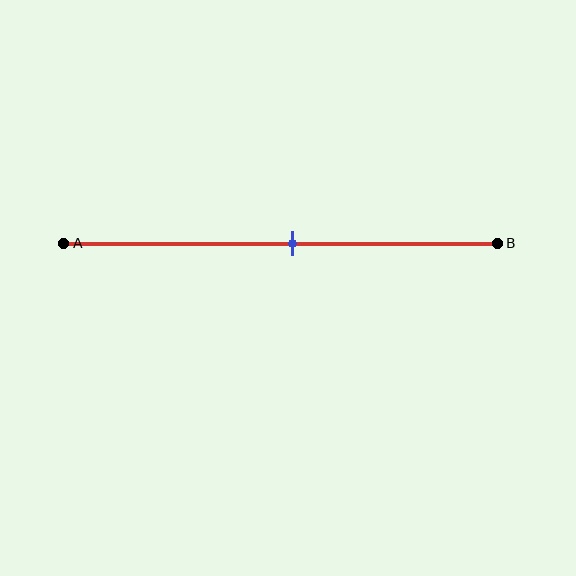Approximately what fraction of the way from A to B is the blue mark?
The blue mark is approximately 55% of the way from A to B.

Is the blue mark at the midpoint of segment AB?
Yes, the mark is approximately at the midpoint.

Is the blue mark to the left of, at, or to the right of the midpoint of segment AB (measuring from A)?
The blue mark is approximately at the midpoint of segment AB.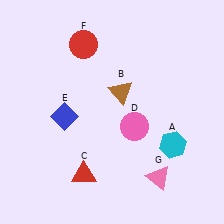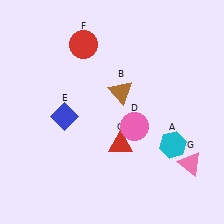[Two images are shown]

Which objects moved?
The objects that moved are: the red triangle (C), the pink triangle (G).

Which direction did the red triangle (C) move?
The red triangle (C) moved right.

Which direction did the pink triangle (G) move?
The pink triangle (G) moved right.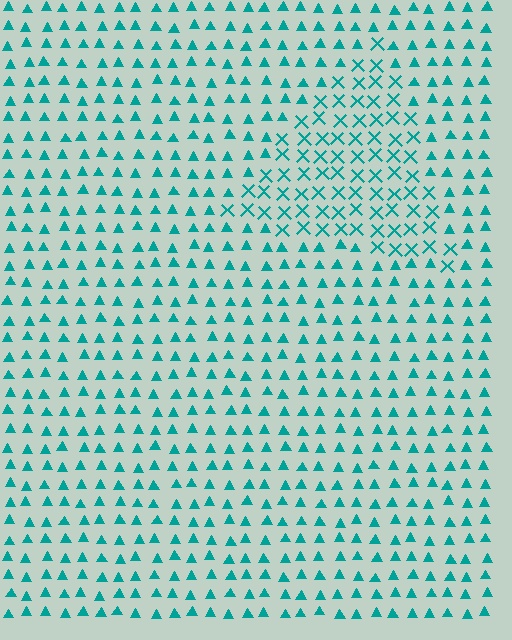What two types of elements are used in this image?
The image uses X marks inside the triangle region and triangles outside it.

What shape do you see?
I see a triangle.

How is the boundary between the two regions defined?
The boundary is defined by a change in element shape: X marks inside vs. triangles outside. All elements share the same color and spacing.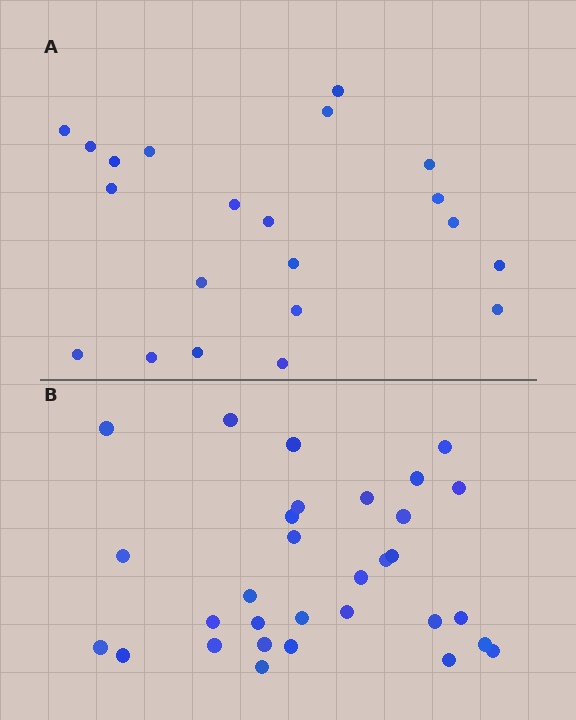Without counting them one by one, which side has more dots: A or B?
Region B (the bottom region) has more dots.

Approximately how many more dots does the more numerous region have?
Region B has roughly 10 or so more dots than region A.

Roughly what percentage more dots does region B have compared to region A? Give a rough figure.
About 50% more.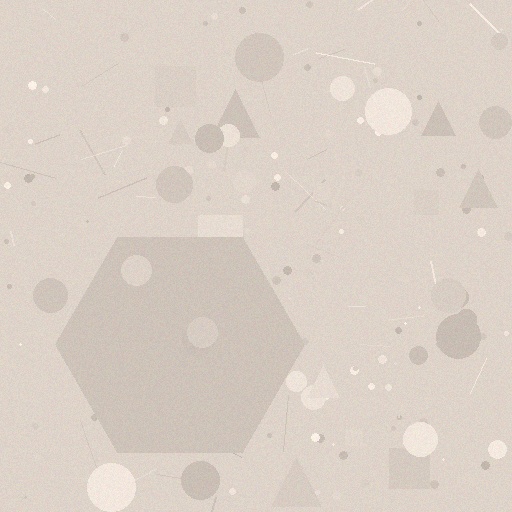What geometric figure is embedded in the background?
A hexagon is embedded in the background.